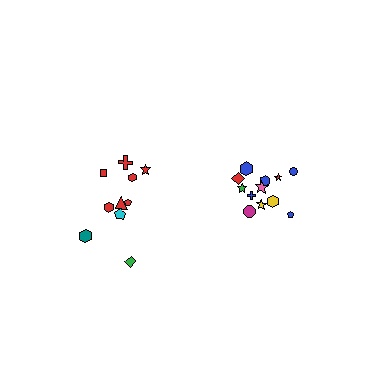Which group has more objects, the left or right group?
The right group.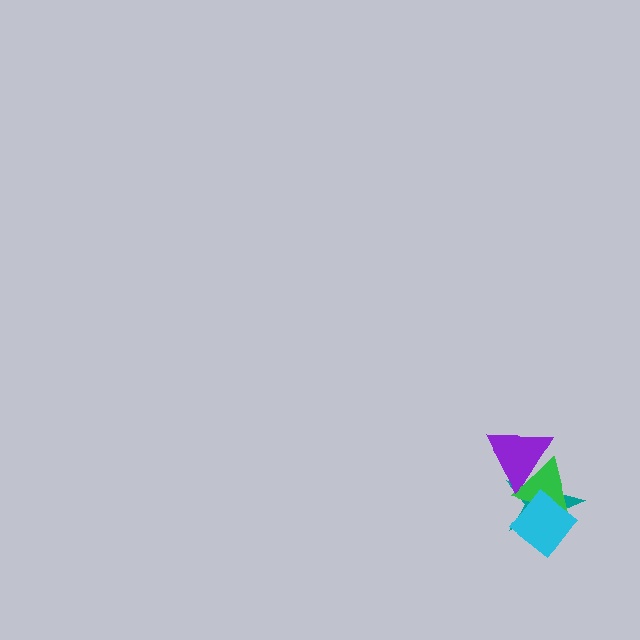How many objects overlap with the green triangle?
3 objects overlap with the green triangle.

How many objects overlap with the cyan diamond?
2 objects overlap with the cyan diamond.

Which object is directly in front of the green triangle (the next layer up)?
The cyan diamond is directly in front of the green triangle.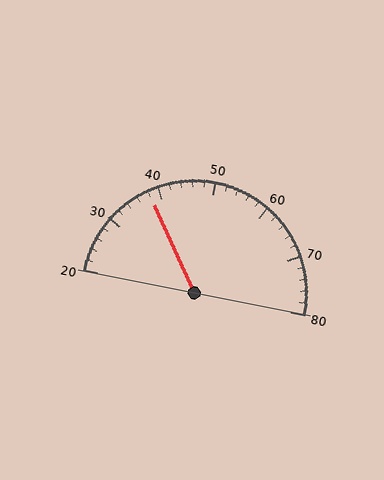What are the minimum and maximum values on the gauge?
The gauge ranges from 20 to 80.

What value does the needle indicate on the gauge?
The needle indicates approximately 38.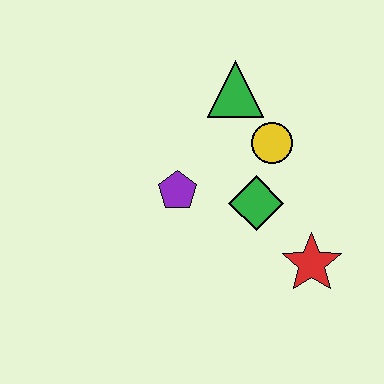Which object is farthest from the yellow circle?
The red star is farthest from the yellow circle.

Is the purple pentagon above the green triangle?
No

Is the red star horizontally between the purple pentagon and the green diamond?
No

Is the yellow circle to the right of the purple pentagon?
Yes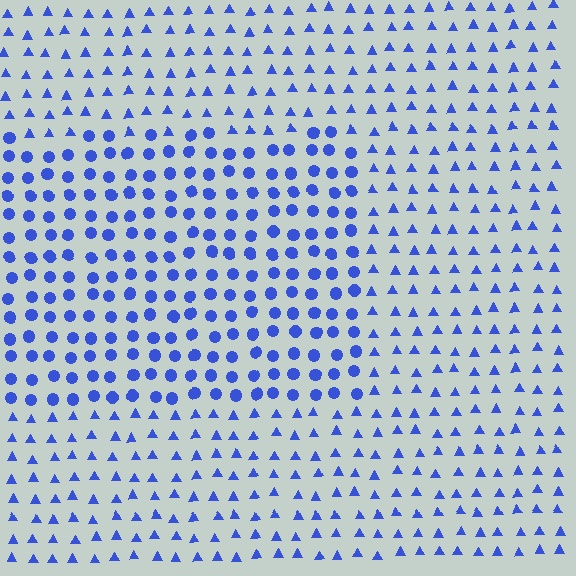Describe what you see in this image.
The image is filled with small blue elements arranged in a uniform grid. A rectangle-shaped region contains circles, while the surrounding area contains triangles. The boundary is defined purely by the change in element shape.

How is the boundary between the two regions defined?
The boundary is defined by a change in element shape: circles inside vs. triangles outside. All elements share the same color and spacing.